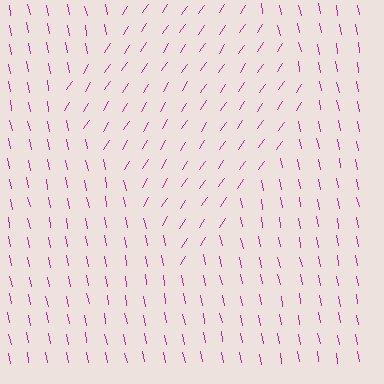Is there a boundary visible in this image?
Yes, there is a texture boundary formed by a change in line orientation.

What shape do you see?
I see a diamond.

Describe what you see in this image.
The image is filled with small magenta line segments. A diamond region in the image has lines oriented differently from the surrounding lines, creating a visible texture boundary.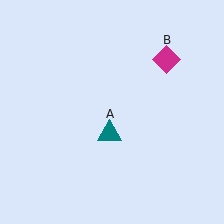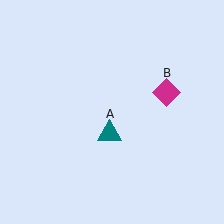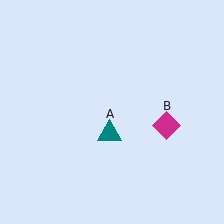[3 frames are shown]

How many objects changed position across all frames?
1 object changed position: magenta diamond (object B).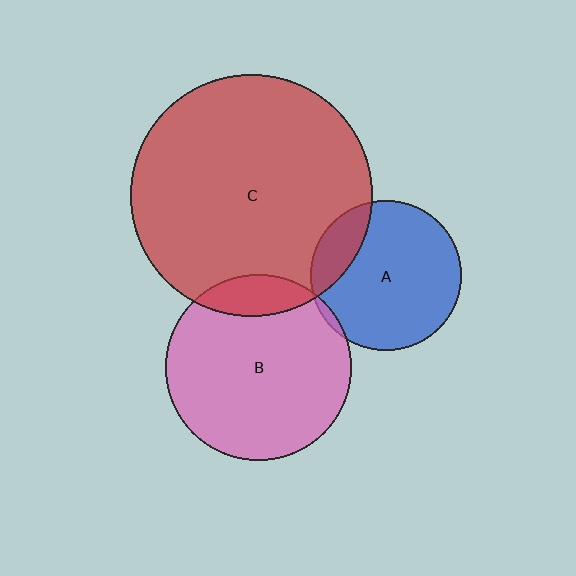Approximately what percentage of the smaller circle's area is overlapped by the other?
Approximately 15%.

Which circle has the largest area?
Circle C (red).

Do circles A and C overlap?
Yes.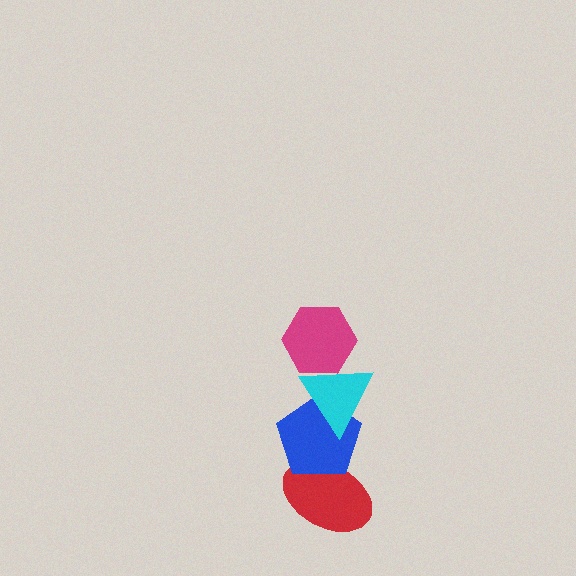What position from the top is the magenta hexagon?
The magenta hexagon is 1st from the top.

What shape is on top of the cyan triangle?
The magenta hexagon is on top of the cyan triangle.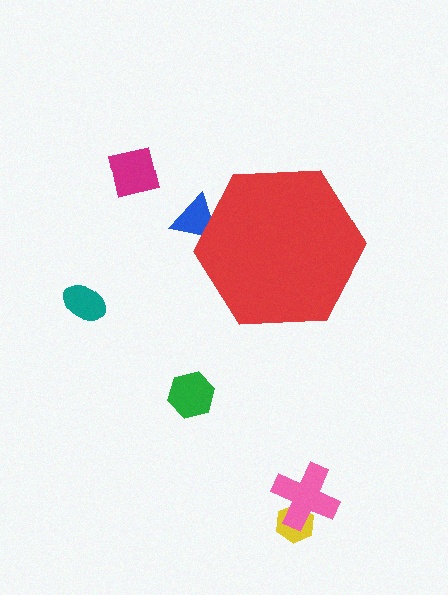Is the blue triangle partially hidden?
Yes, the blue triangle is partially hidden behind the red hexagon.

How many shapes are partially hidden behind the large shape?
1 shape is partially hidden.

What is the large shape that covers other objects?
A red hexagon.